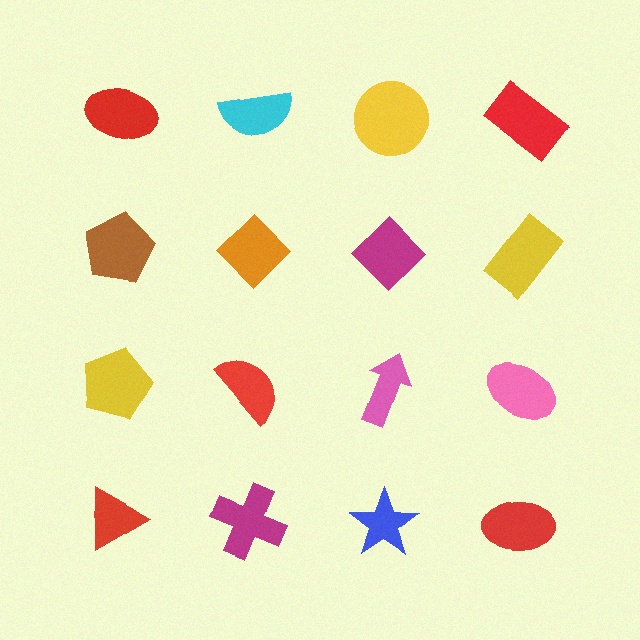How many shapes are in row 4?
4 shapes.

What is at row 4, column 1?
A red triangle.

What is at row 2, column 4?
A yellow rectangle.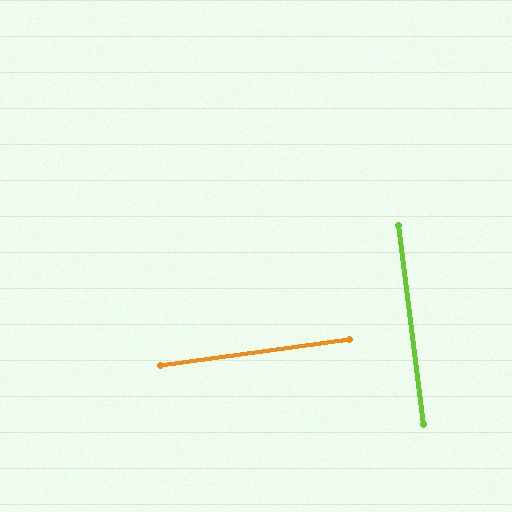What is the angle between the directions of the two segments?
Approximately 89 degrees.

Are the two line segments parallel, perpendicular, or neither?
Perpendicular — they meet at approximately 89°.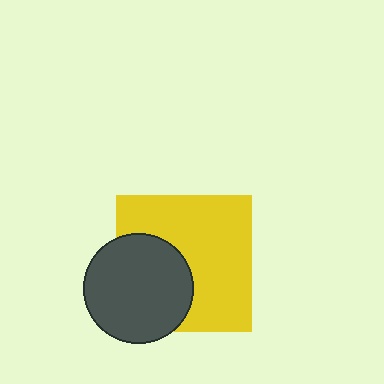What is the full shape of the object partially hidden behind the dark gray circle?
The partially hidden object is a yellow square.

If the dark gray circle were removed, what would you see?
You would see the complete yellow square.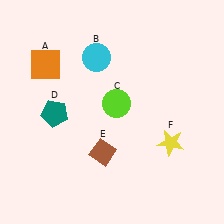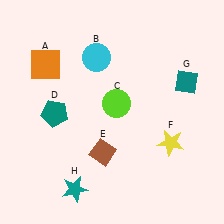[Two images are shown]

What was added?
A teal diamond (G), a teal star (H) were added in Image 2.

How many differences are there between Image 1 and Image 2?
There are 2 differences between the two images.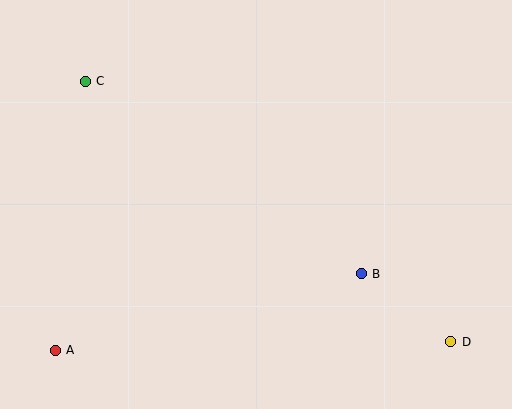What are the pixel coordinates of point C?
Point C is at (85, 81).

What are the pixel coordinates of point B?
Point B is at (361, 274).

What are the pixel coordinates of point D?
Point D is at (451, 342).